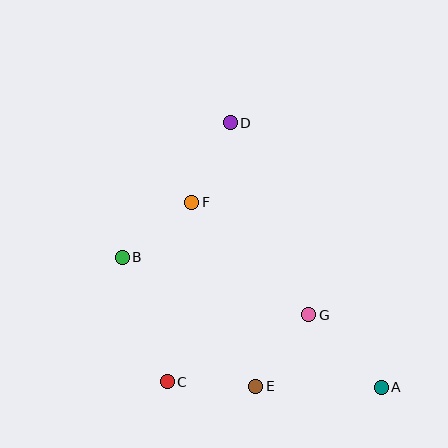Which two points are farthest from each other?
Points A and D are farthest from each other.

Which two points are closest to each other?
Points C and E are closest to each other.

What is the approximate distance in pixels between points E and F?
The distance between E and F is approximately 195 pixels.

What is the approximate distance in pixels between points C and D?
The distance between C and D is approximately 267 pixels.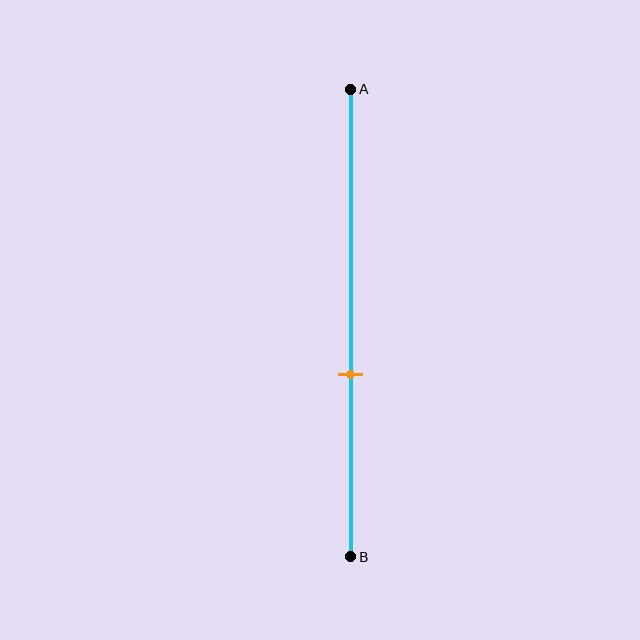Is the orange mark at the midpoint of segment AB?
No, the mark is at about 60% from A, not at the 50% midpoint.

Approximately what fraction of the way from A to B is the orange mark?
The orange mark is approximately 60% of the way from A to B.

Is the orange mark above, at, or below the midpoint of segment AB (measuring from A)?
The orange mark is below the midpoint of segment AB.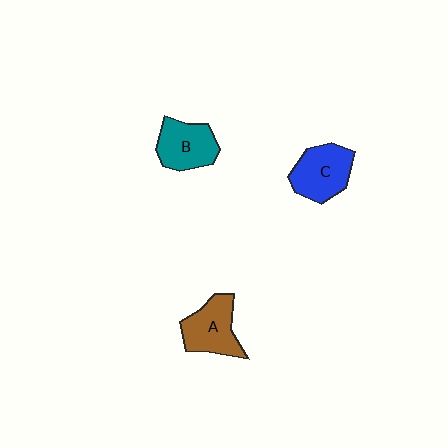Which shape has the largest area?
Shape C (blue).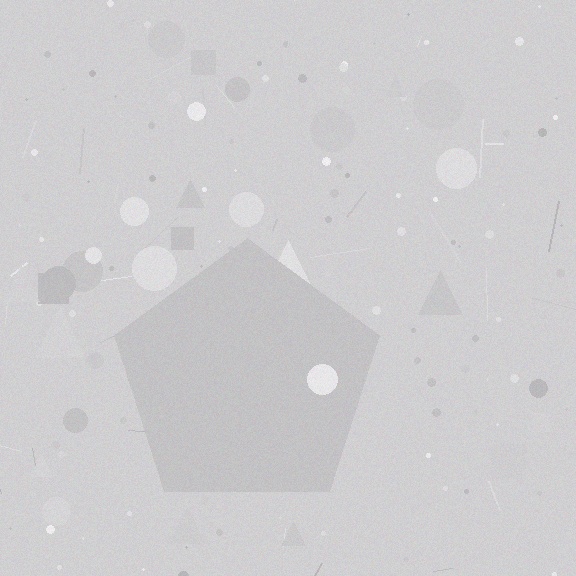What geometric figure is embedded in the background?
A pentagon is embedded in the background.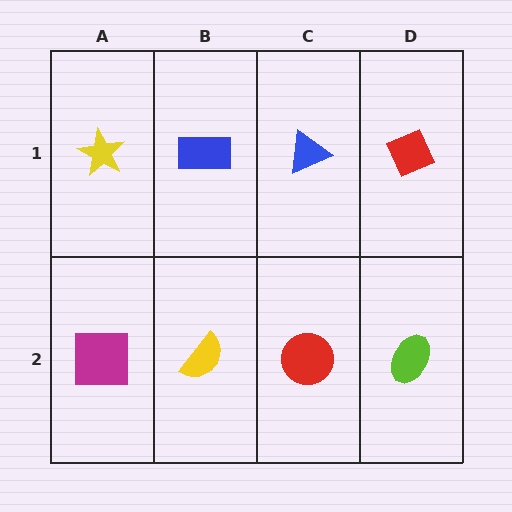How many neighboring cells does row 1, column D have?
2.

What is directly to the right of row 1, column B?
A blue triangle.